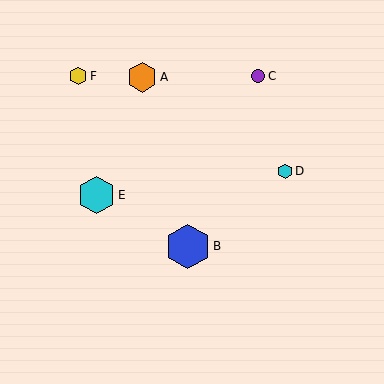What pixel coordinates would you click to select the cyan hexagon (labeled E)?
Click at (96, 195) to select the cyan hexagon E.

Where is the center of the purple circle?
The center of the purple circle is at (258, 76).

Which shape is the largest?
The blue hexagon (labeled B) is the largest.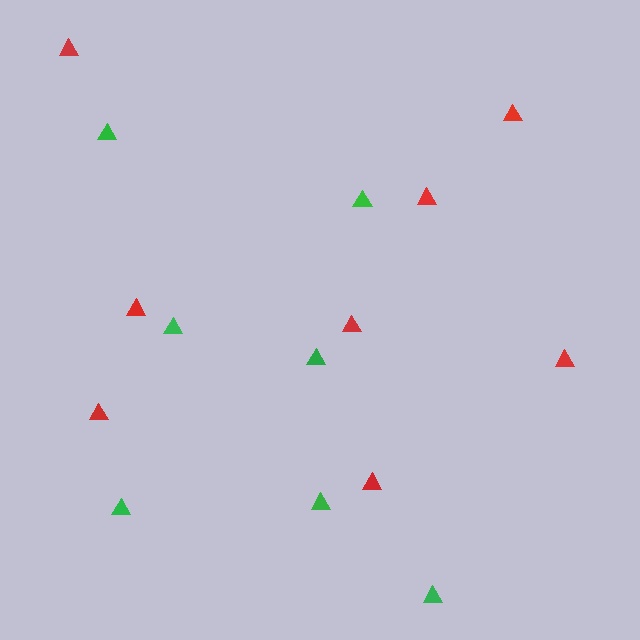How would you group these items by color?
There are 2 groups: one group of red triangles (8) and one group of green triangles (7).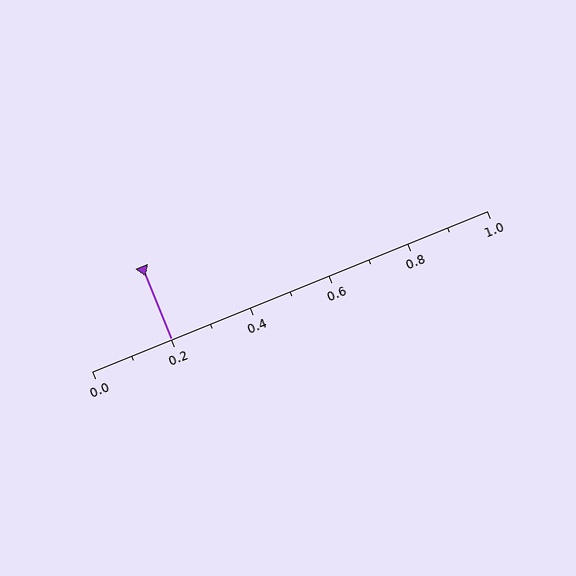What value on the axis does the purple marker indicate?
The marker indicates approximately 0.2.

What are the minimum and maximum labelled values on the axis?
The axis runs from 0.0 to 1.0.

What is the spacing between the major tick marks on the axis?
The major ticks are spaced 0.2 apart.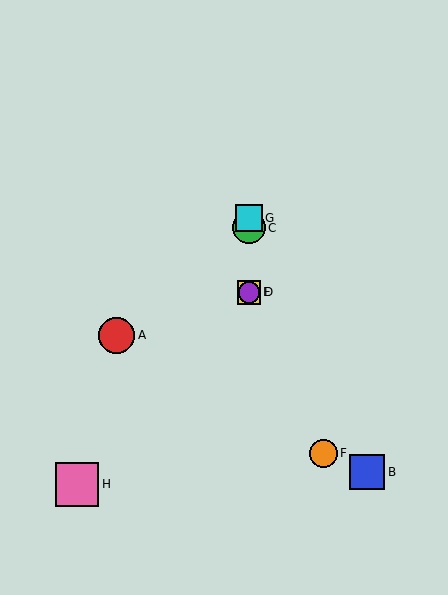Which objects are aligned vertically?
Objects C, D, E, G are aligned vertically.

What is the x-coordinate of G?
Object G is at x≈249.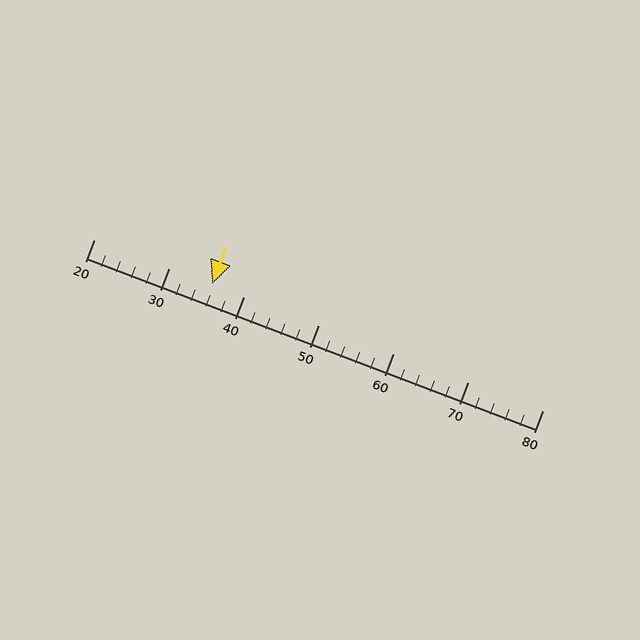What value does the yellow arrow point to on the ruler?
The yellow arrow points to approximately 36.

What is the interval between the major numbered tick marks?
The major tick marks are spaced 10 units apart.